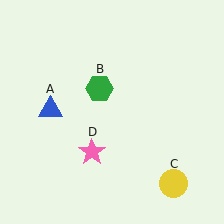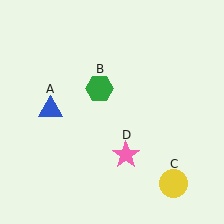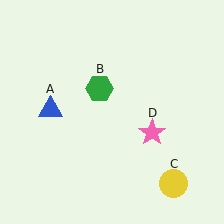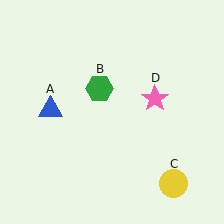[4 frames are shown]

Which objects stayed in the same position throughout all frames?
Blue triangle (object A) and green hexagon (object B) and yellow circle (object C) remained stationary.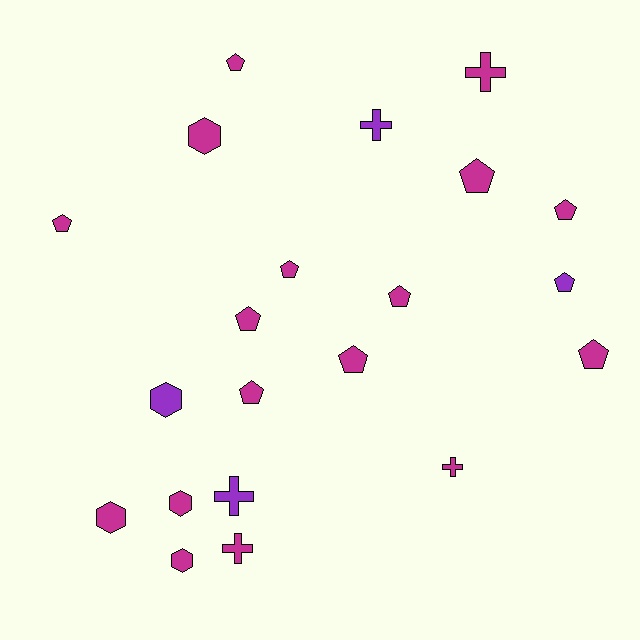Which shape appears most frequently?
Pentagon, with 11 objects.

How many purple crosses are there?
There are 2 purple crosses.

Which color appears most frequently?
Magenta, with 17 objects.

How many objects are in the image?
There are 21 objects.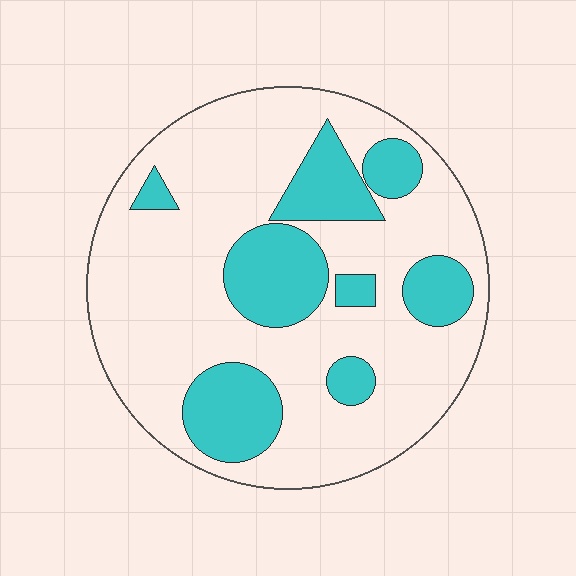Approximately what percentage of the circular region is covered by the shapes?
Approximately 25%.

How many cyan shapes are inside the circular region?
8.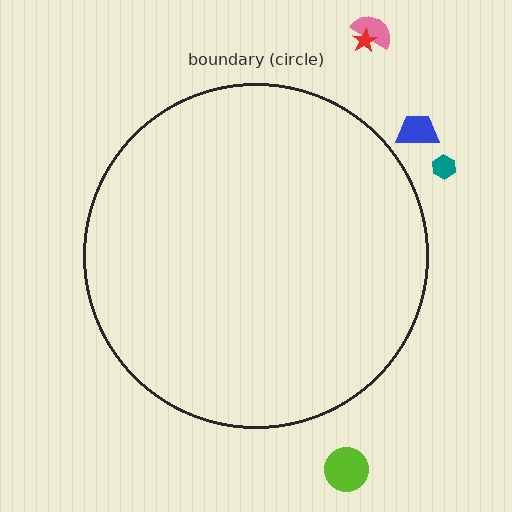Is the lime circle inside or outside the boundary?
Outside.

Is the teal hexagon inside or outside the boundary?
Outside.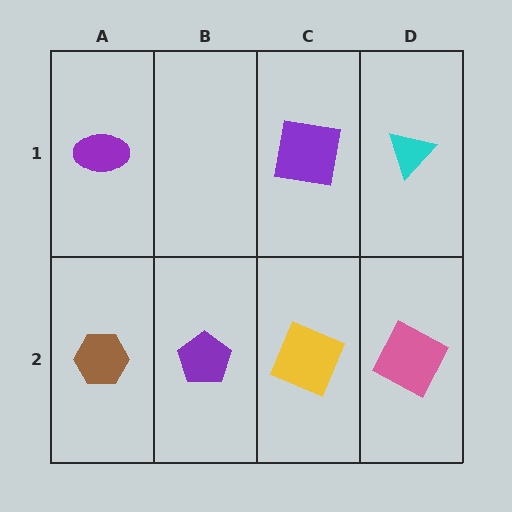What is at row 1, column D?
A cyan triangle.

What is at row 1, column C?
A purple square.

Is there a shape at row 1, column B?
No, that cell is empty.